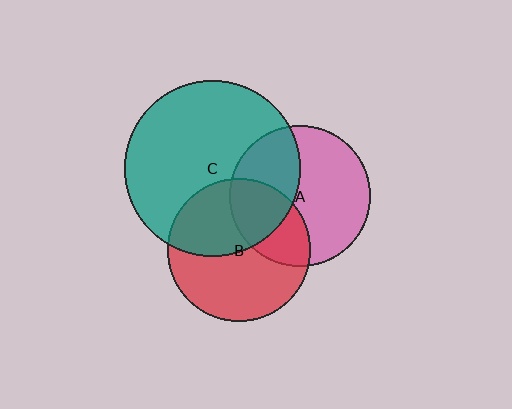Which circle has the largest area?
Circle C (teal).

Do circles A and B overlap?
Yes.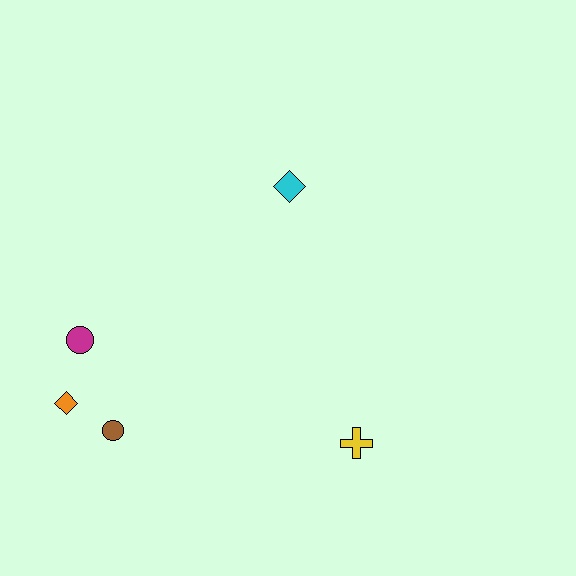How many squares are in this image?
There are no squares.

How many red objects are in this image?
There are no red objects.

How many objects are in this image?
There are 5 objects.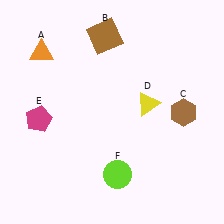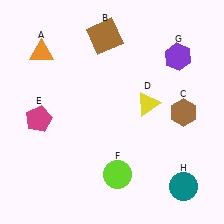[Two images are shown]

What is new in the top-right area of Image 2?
A purple hexagon (G) was added in the top-right area of Image 2.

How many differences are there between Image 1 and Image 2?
There are 2 differences between the two images.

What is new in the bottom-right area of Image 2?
A teal circle (H) was added in the bottom-right area of Image 2.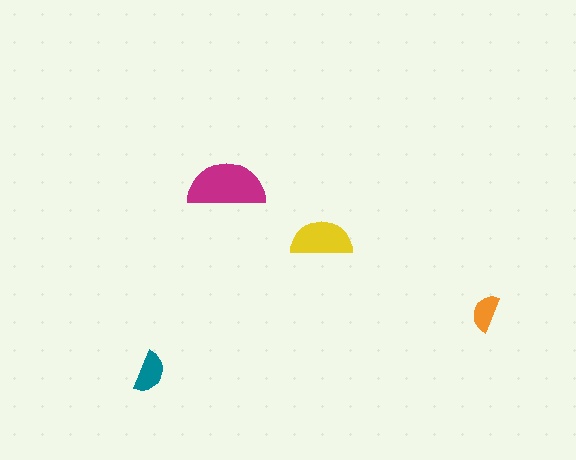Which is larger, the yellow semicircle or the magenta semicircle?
The magenta one.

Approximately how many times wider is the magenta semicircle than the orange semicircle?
About 2 times wider.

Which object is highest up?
The magenta semicircle is topmost.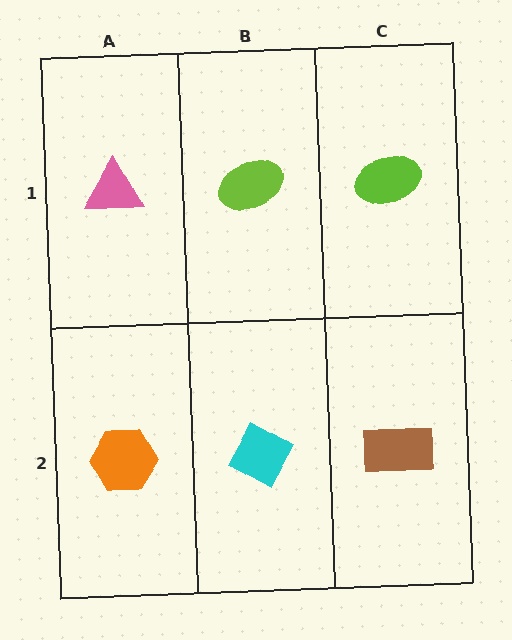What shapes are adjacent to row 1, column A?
An orange hexagon (row 2, column A), a lime ellipse (row 1, column B).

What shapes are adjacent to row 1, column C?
A brown rectangle (row 2, column C), a lime ellipse (row 1, column B).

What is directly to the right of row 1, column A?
A lime ellipse.